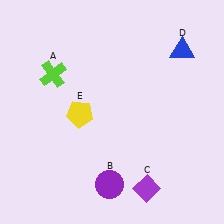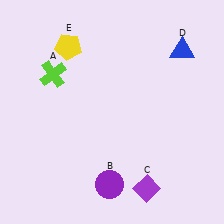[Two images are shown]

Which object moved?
The yellow pentagon (E) moved up.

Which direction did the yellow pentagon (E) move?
The yellow pentagon (E) moved up.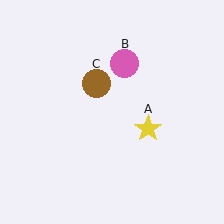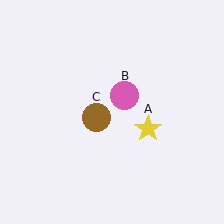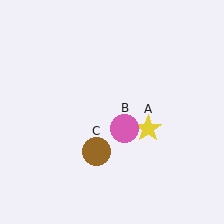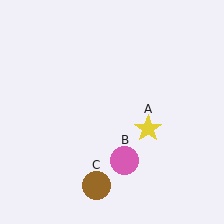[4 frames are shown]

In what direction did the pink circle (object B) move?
The pink circle (object B) moved down.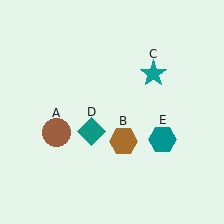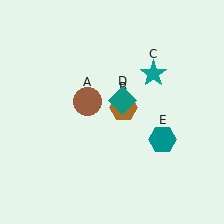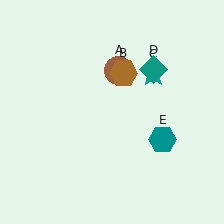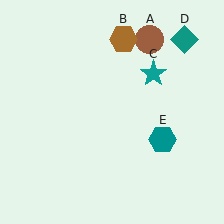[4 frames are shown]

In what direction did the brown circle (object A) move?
The brown circle (object A) moved up and to the right.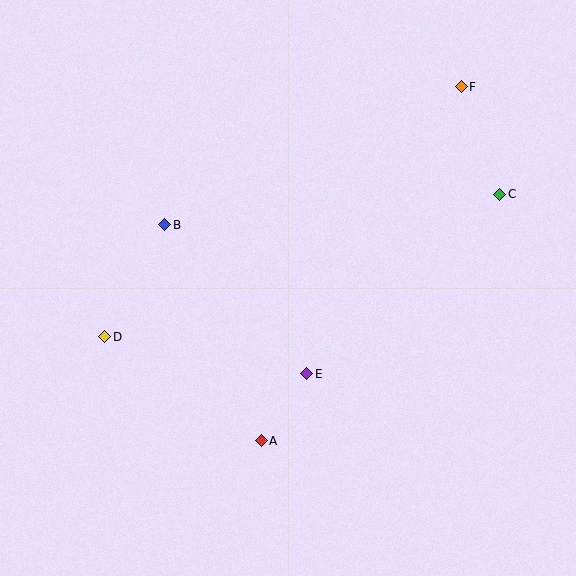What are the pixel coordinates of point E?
Point E is at (306, 374).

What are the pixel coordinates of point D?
Point D is at (105, 337).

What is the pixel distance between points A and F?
The distance between A and F is 406 pixels.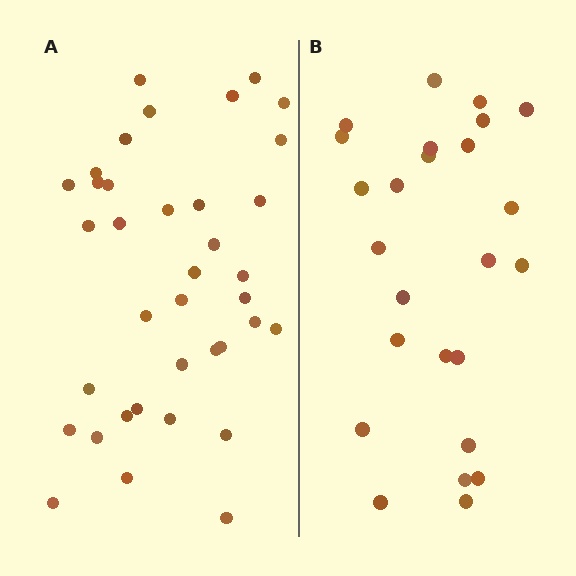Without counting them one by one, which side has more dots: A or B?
Region A (the left region) has more dots.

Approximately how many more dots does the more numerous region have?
Region A has roughly 12 or so more dots than region B.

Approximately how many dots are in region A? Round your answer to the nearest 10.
About 40 dots. (The exact count is 37, which rounds to 40.)